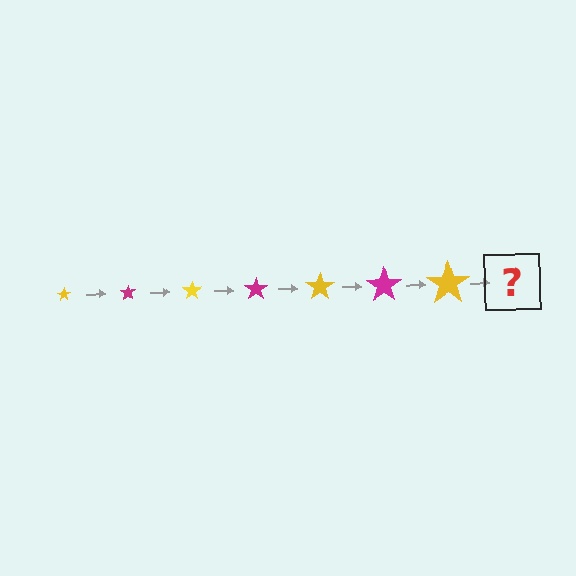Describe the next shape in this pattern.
It should be a magenta star, larger than the previous one.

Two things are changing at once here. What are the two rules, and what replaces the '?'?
The two rules are that the star grows larger each step and the color cycles through yellow and magenta. The '?' should be a magenta star, larger than the previous one.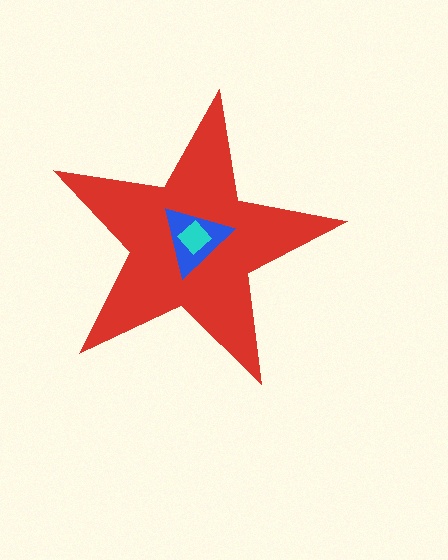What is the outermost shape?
The red star.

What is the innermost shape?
The cyan diamond.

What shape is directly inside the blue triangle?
The cyan diamond.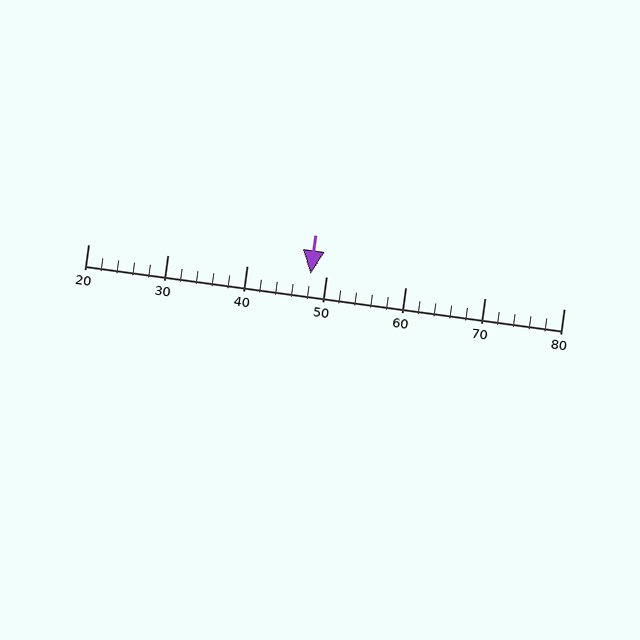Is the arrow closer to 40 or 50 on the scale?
The arrow is closer to 50.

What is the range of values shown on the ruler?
The ruler shows values from 20 to 80.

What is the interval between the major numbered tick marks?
The major tick marks are spaced 10 units apart.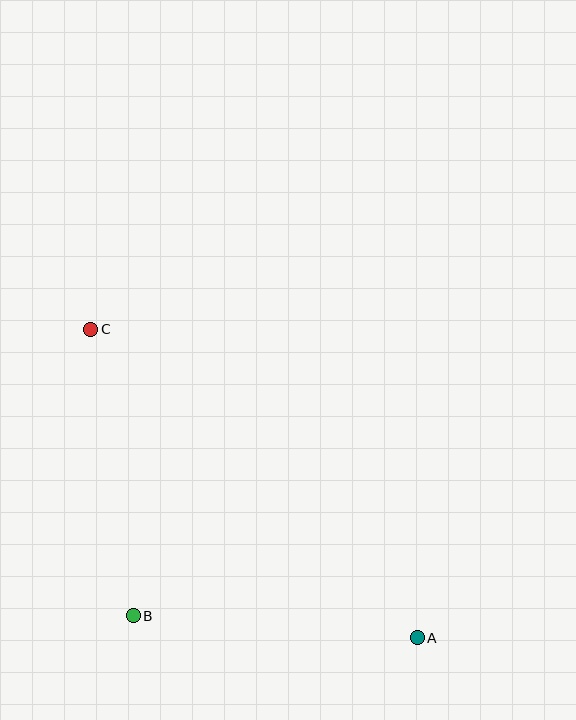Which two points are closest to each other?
Points A and B are closest to each other.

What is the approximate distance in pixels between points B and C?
The distance between B and C is approximately 290 pixels.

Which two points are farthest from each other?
Points A and C are farthest from each other.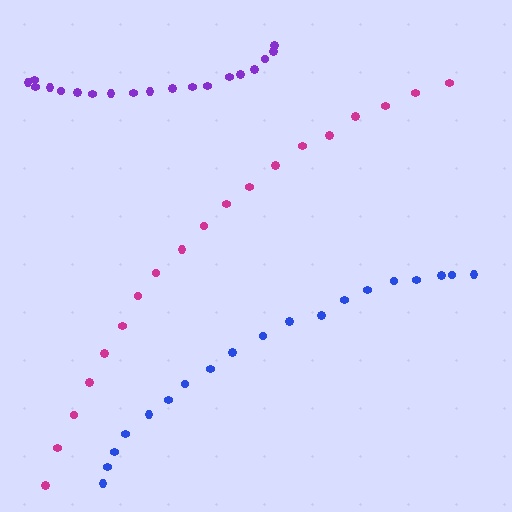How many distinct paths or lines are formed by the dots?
There are 3 distinct paths.